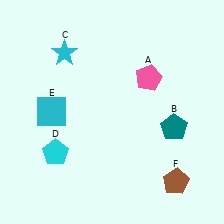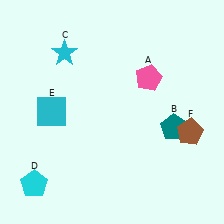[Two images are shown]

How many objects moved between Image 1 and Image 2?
2 objects moved between the two images.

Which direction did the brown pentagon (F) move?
The brown pentagon (F) moved up.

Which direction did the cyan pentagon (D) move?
The cyan pentagon (D) moved down.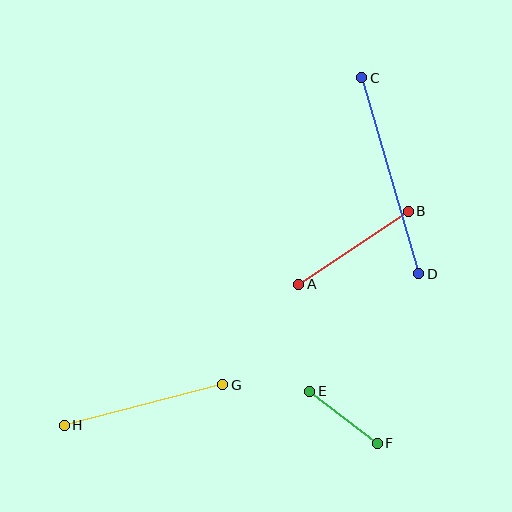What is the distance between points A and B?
The distance is approximately 132 pixels.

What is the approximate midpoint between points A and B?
The midpoint is at approximately (354, 248) pixels.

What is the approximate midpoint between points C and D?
The midpoint is at approximately (390, 176) pixels.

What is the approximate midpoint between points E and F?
The midpoint is at approximately (343, 417) pixels.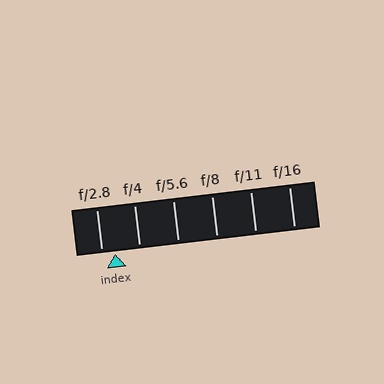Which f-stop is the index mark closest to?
The index mark is closest to f/2.8.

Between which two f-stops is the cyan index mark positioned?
The index mark is between f/2.8 and f/4.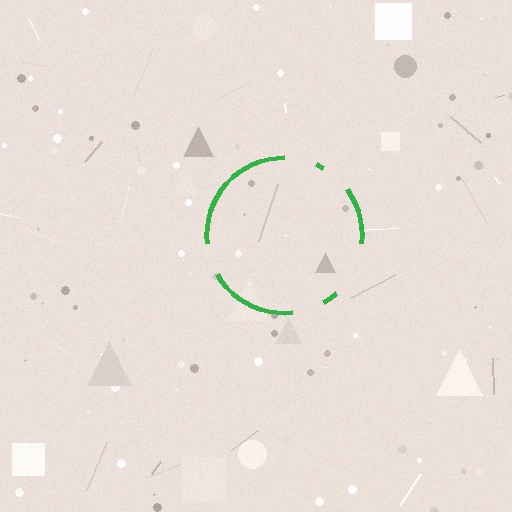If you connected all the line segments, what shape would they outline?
They would outline a circle.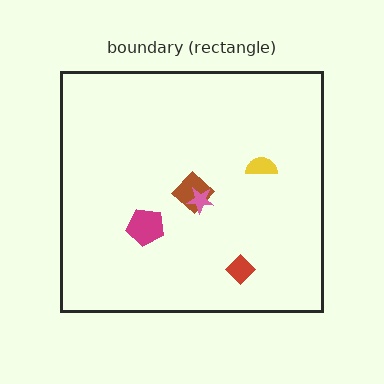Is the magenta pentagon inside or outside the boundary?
Inside.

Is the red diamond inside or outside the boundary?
Inside.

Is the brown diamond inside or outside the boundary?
Inside.